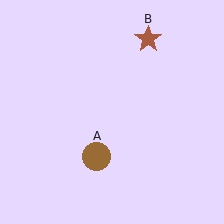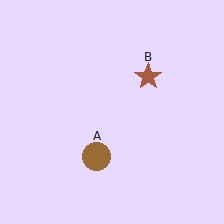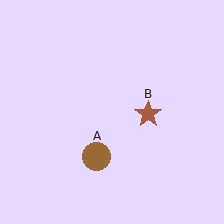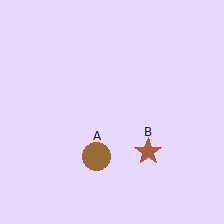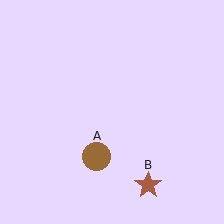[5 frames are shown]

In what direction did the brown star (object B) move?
The brown star (object B) moved down.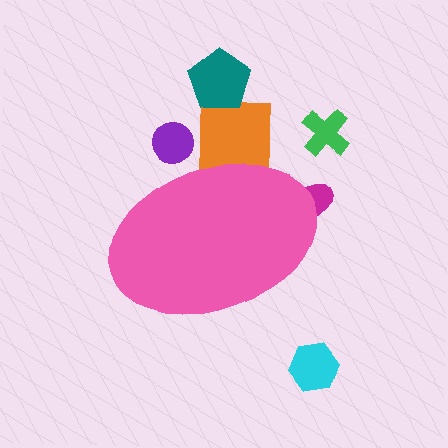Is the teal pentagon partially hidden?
No, the teal pentagon is fully visible.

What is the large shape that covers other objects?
A pink ellipse.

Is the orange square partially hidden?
Yes, the orange square is partially hidden behind the pink ellipse.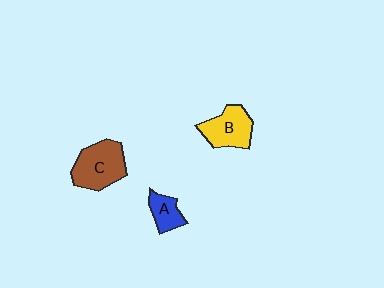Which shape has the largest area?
Shape C (brown).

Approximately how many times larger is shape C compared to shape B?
Approximately 1.2 times.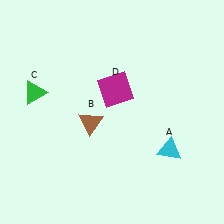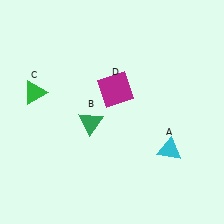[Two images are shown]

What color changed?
The triangle (B) changed from brown in Image 1 to green in Image 2.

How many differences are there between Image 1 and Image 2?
There is 1 difference between the two images.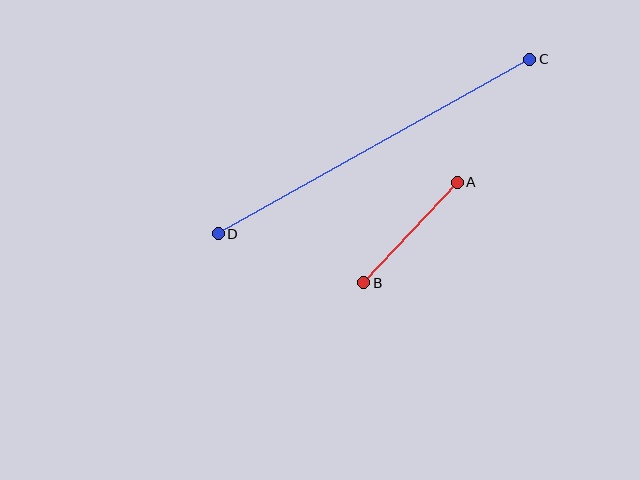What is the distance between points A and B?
The distance is approximately 137 pixels.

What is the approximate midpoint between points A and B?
The midpoint is at approximately (411, 233) pixels.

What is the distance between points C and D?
The distance is approximately 357 pixels.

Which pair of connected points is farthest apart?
Points C and D are farthest apart.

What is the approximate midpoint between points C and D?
The midpoint is at approximately (374, 146) pixels.